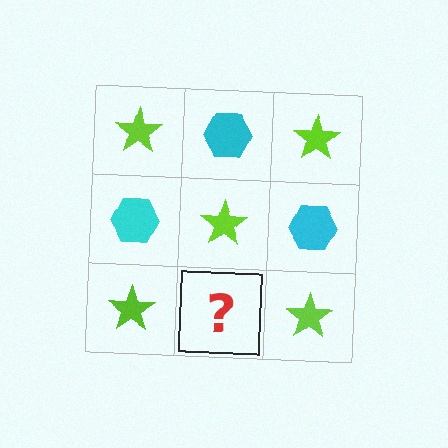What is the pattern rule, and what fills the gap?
The rule is that it alternates lime star and cyan hexagon in a checkerboard pattern. The gap should be filled with a cyan hexagon.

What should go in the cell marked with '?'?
The missing cell should contain a cyan hexagon.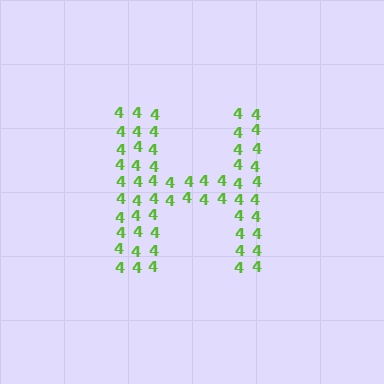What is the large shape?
The large shape is the letter H.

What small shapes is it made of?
It is made of small digit 4's.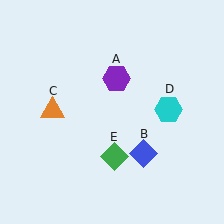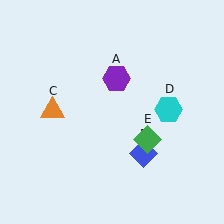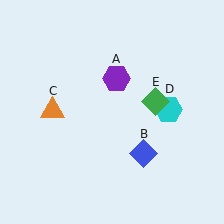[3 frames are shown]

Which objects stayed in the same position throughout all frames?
Purple hexagon (object A) and blue diamond (object B) and orange triangle (object C) and cyan hexagon (object D) remained stationary.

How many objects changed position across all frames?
1 object changed position: green diamond (object E).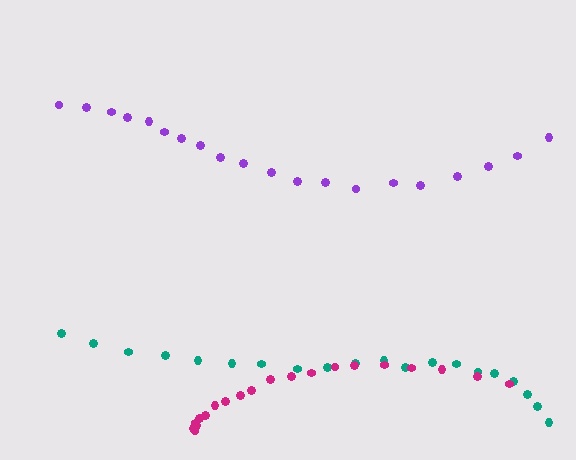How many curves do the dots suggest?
There are 3 distinct paths.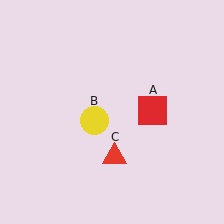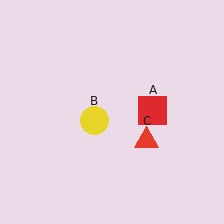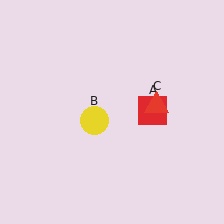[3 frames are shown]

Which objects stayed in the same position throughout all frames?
Red square (object A) and yellow circle (object B) remained stationary.